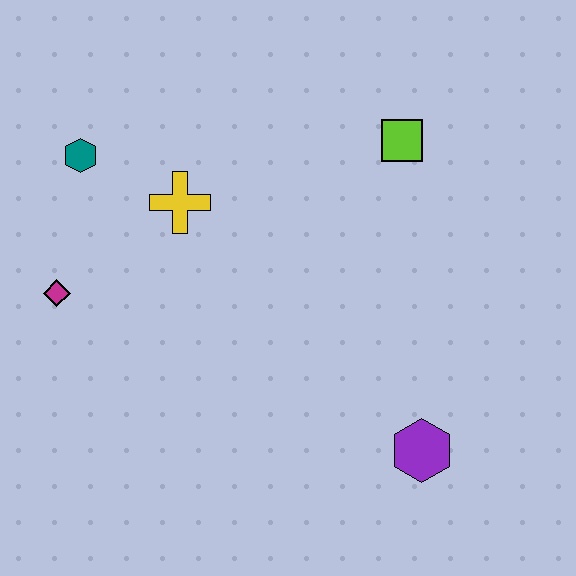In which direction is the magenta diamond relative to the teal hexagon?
The magenta diamond is below the teal hexagon.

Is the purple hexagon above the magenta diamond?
No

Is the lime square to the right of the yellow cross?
Yes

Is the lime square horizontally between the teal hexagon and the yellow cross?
No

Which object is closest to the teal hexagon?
The yellow cross is closest to the teal hexagon.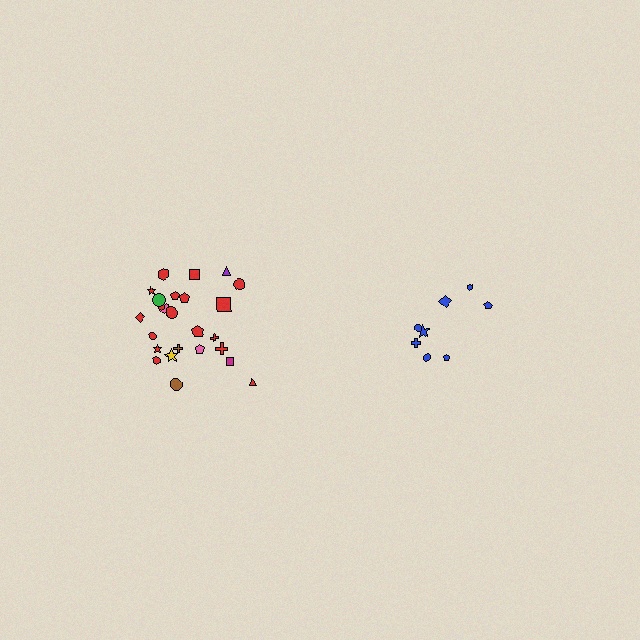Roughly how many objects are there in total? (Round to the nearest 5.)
Roughly 35 objects in total.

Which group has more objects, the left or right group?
The left group.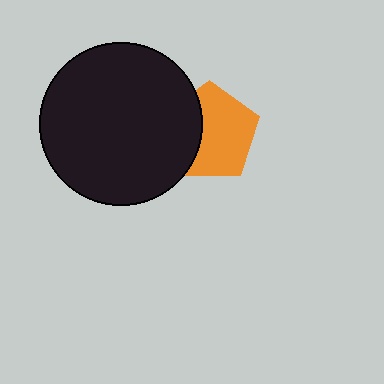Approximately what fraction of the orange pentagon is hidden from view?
Roughly 35% of the orange pentagon is hidden behind the black circle.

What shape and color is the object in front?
The object in front is a black circle.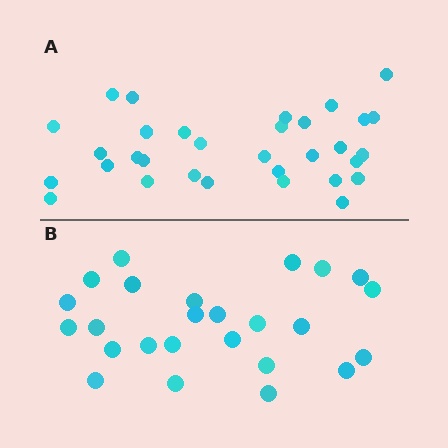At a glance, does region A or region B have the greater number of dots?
Region A (the top region) has more dots.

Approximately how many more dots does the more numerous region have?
Region A has roughly 8 or so more dots than region B.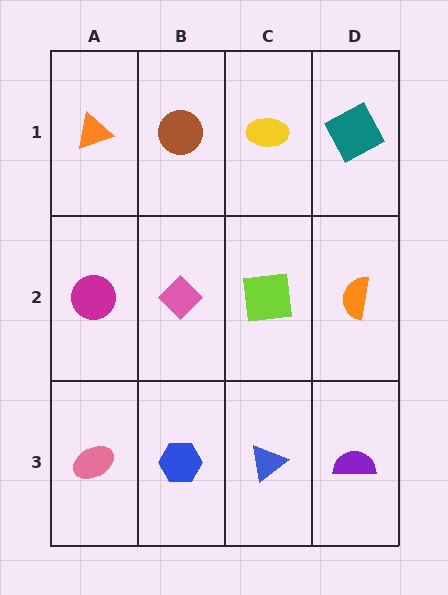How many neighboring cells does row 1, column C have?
3.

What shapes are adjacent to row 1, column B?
A pink diamond (row 2, column B), an orange triangle (row 1, column A), a yellow ellipse (row 1, column C).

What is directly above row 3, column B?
A pink diamond.